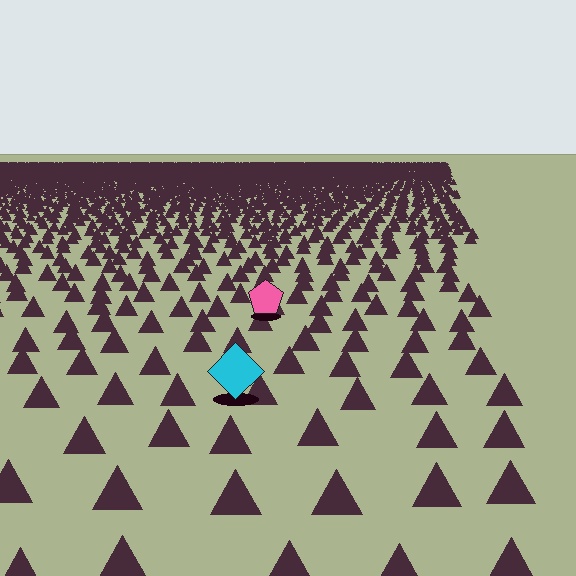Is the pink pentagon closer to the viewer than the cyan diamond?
No. The cyan diamond is closer — you can tell from the texture gradient: the ground texture is coarser near it.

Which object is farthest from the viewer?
The pink pentagon is farthest from the viewer. It appears smaller and the ground texture around it is denser.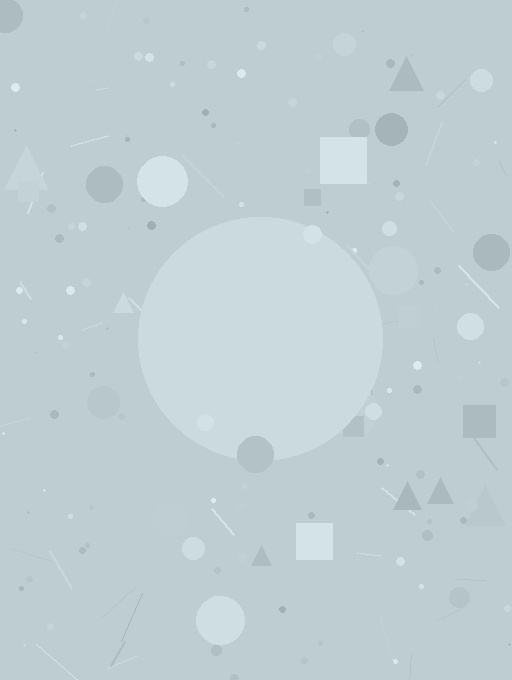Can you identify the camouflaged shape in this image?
The camouflaged shape is a circle.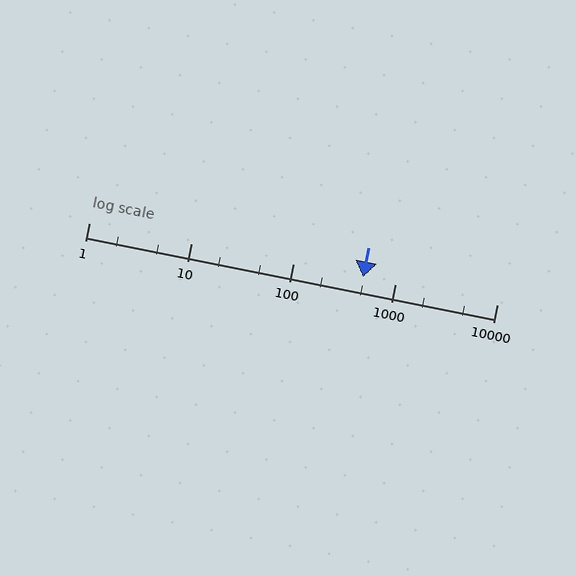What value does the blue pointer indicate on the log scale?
The pointer indicates approximately 490.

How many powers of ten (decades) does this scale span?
The scale spans 4 decades, from 1 to 10000.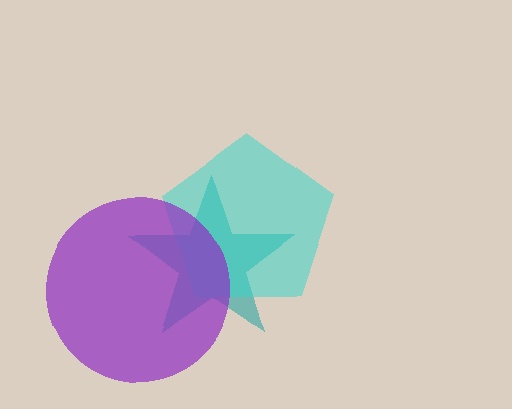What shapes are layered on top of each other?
The layered shapes are: a teal star, a cyan pentagon, a purple circle.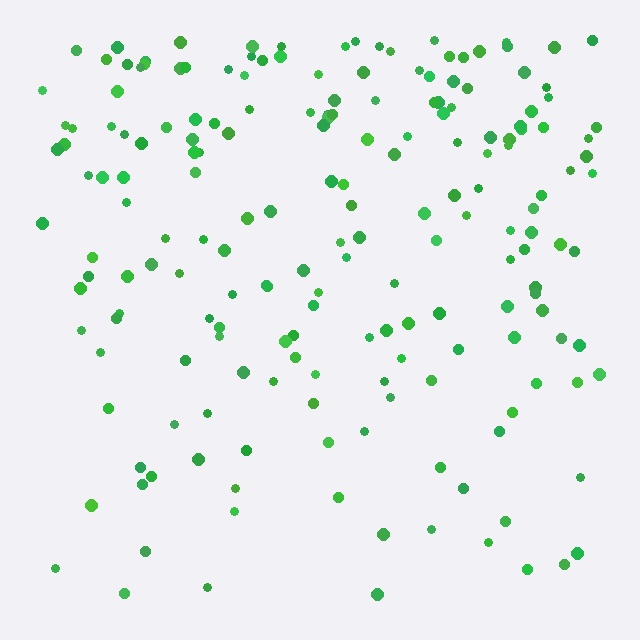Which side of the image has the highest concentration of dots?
The top.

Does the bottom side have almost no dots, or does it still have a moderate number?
Still a moderate number, just noticeably fewer than the top.